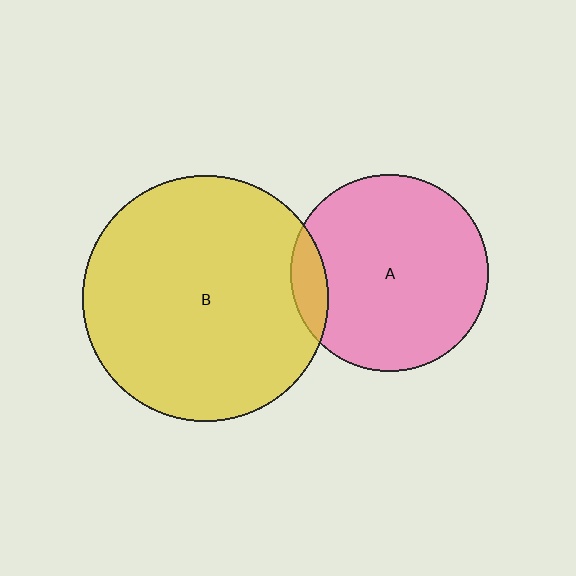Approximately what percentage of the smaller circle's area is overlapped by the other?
Approximately 10%.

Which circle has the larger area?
Circle B (yellow).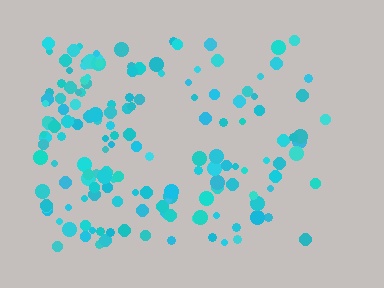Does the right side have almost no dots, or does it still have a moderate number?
Still a moderate number, just noticeably fewer than the left.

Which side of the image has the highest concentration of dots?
The left.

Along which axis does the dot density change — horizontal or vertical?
Horizontal.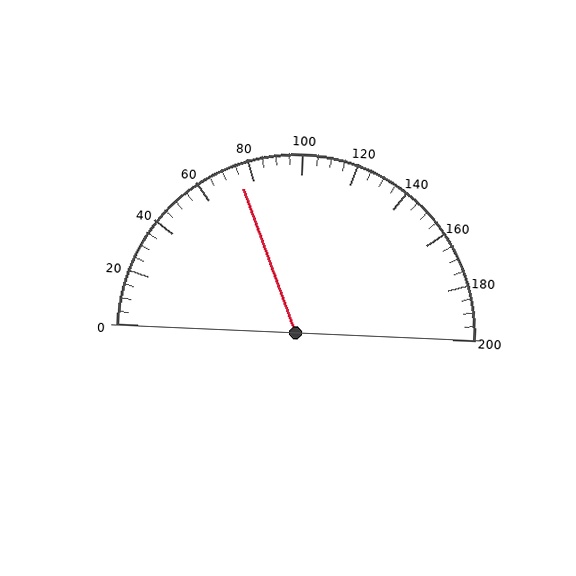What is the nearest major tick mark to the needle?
The nearest major tick mark is 80.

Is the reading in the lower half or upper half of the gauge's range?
The reading is in the lower half of the range (0 to 200).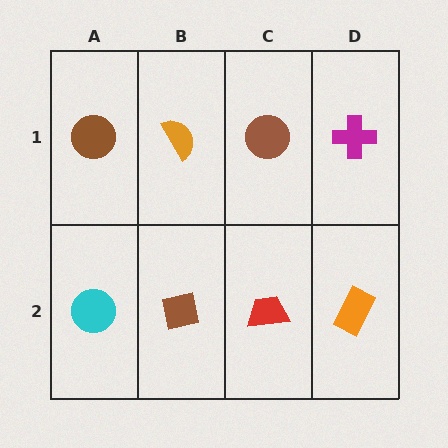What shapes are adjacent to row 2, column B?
An orange semicircle (row 1, column B), a cyan circle (row 2, column A), a red trapezoid (row 2, column C).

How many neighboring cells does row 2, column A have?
2.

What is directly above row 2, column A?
A brown circle.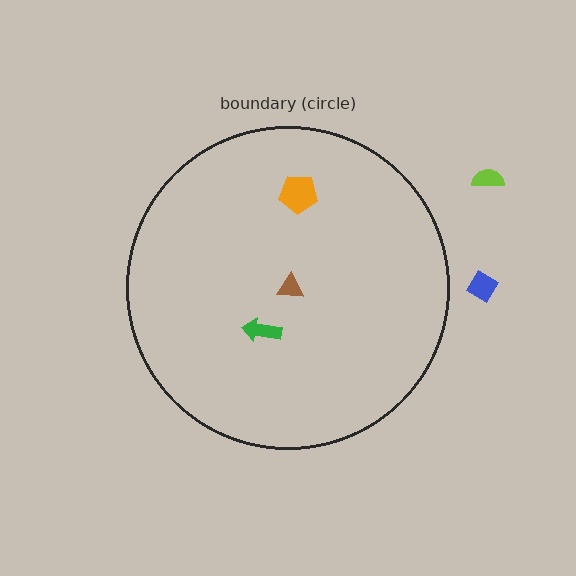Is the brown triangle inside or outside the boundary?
Inside.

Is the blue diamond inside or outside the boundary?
Outside.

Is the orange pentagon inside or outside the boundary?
Inside.